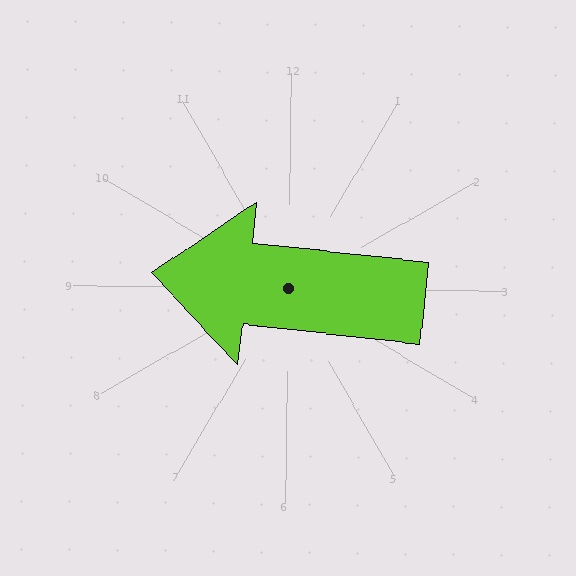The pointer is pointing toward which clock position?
Roughly 9 o'clock.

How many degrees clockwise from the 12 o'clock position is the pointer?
Approximately 276 degrees.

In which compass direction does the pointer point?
West.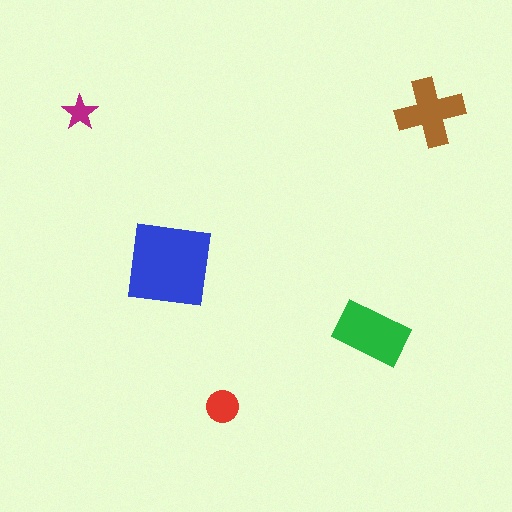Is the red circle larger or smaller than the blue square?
Smaller.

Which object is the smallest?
The magenta star.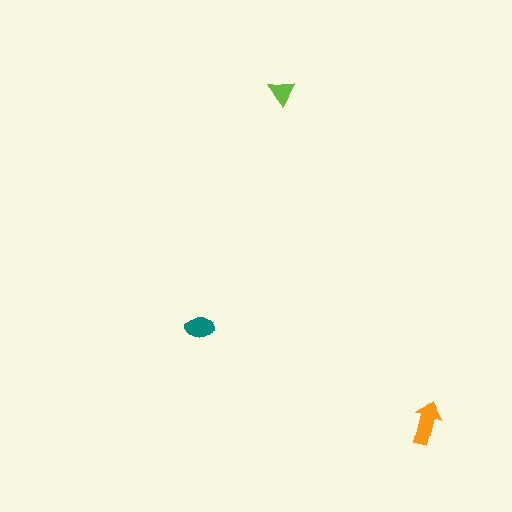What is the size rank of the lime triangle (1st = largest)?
3rd.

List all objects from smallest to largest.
The lime triangle, the teal ellipse, the orange arrow.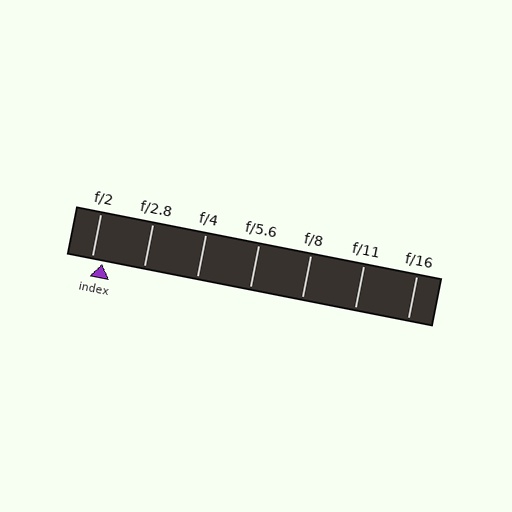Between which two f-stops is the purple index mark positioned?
The index mark is between f/2 and f/2.8.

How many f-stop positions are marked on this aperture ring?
There are 7 f-stop positions marked.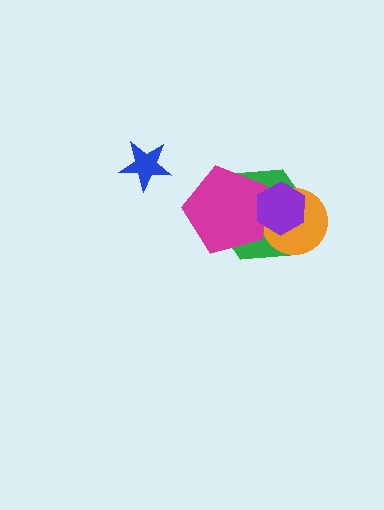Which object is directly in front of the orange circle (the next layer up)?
The magenta pentagon is directly in front of the orange circle.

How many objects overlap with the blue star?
0 objects overlap with the blue star.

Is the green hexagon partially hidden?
Yes, it is partially covered by another shape.